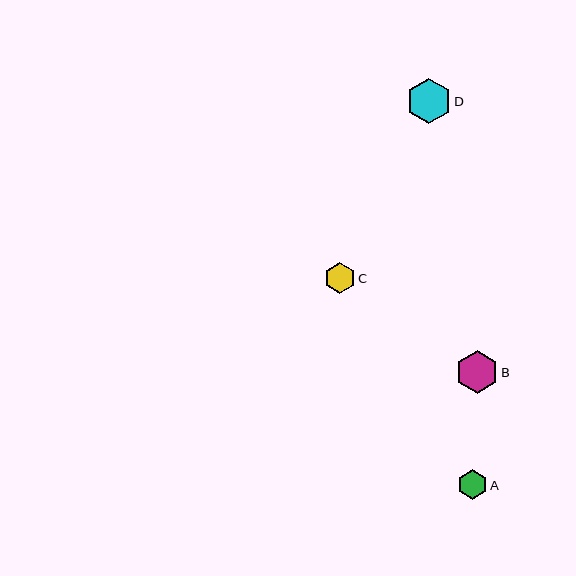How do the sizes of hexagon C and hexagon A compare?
Hexagon C and hexagon A are approximately the same size.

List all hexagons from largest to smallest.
From largest to smallest: D, B, C, A.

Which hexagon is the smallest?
Hexagon A is the smallest with a size of approximately 29 pixels.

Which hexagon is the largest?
Hexagon D is the largest with a size of approximately 45 pixels.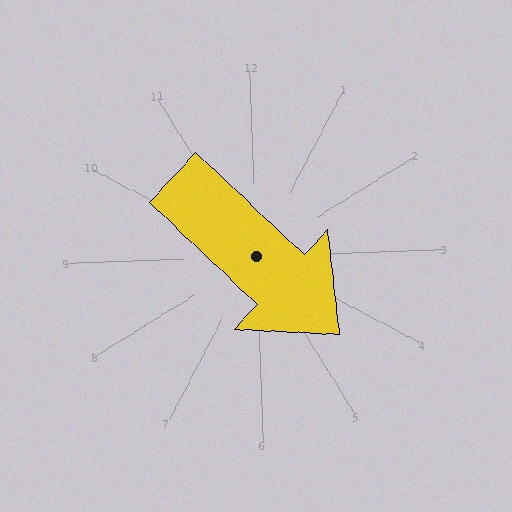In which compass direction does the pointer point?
Southeast.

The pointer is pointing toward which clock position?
Roughly 5 o'clock.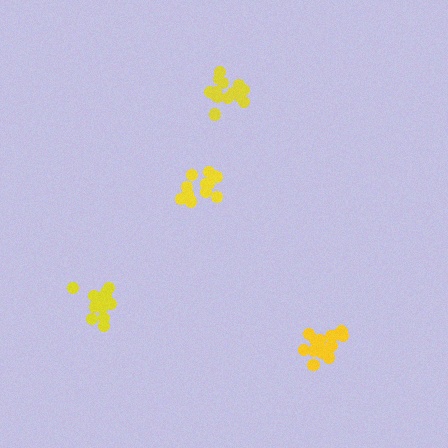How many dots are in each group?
Group 1: 14 dots, Group 2: 14 dots, Group 3: 14 dots, Group 4: 12 dots (54 total).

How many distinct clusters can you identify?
There are 4 distinct clusters.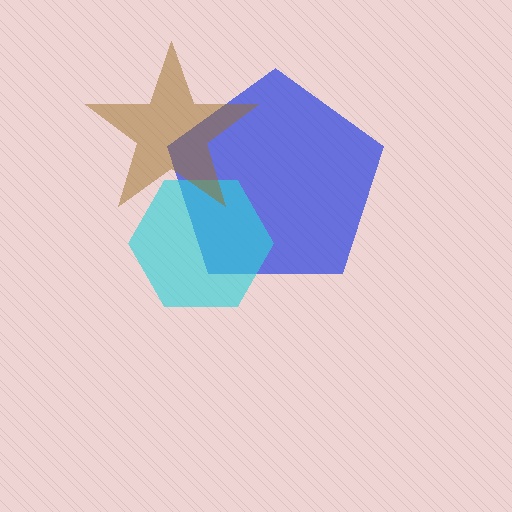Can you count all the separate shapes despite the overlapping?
Yes, there are 3 separate shapes.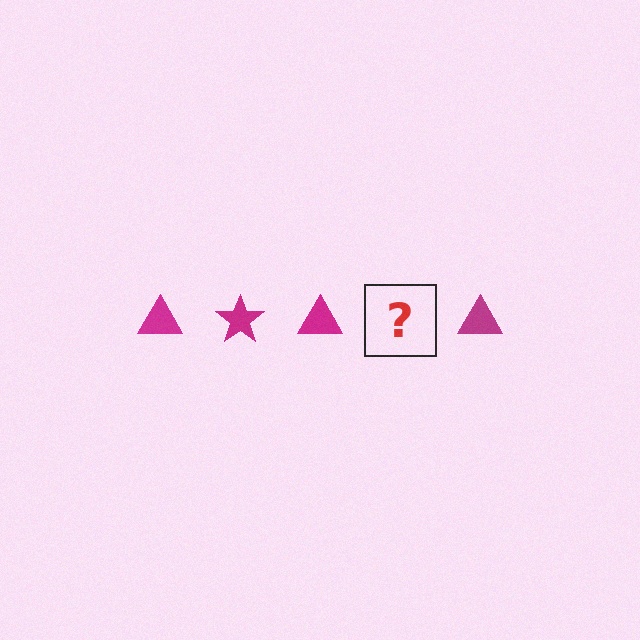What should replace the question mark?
The question mark should be replaced with a magenta star.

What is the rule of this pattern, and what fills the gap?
The rule is that the pattern cycles through triangle, star shapes in magenta. The gap should be filled with a magenta star.